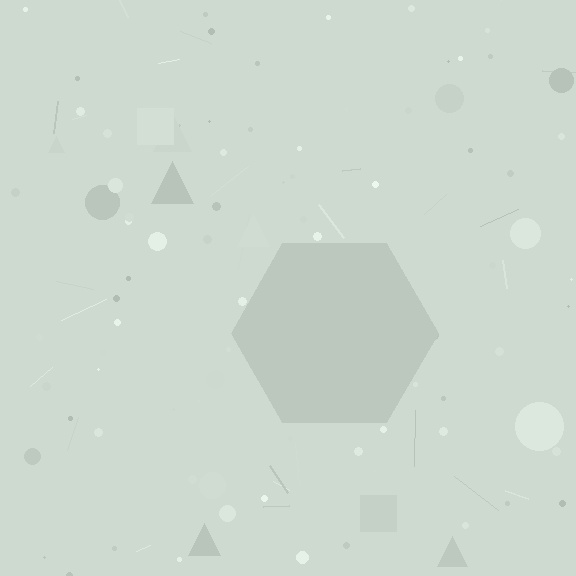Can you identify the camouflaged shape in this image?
The camouflaged shape is a hexagon.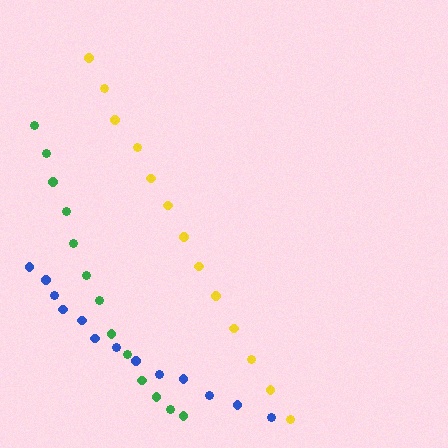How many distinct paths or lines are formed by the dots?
There are 3 distinct paths.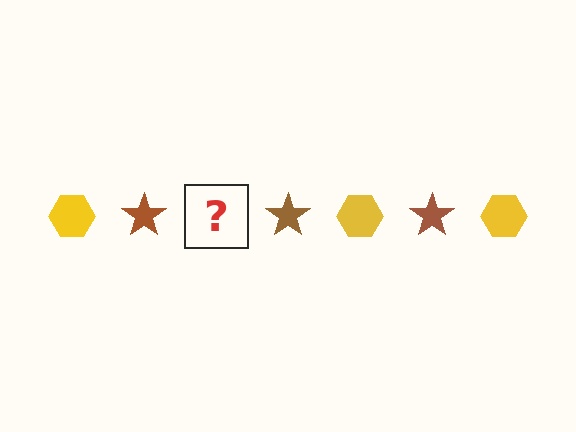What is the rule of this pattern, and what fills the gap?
The rule is that the pattern alternates between yellow hexagon and brown star. The gap should be filled with a yellow hexagon.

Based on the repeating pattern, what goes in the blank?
The blank should be a yellow hexagon.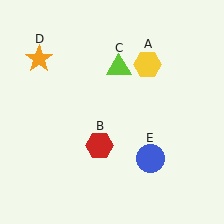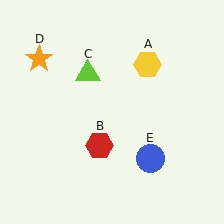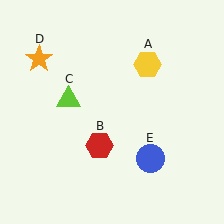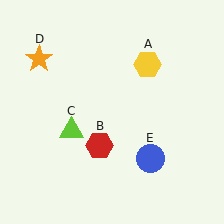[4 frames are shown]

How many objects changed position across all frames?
1 object changed position: lime triangle (object C).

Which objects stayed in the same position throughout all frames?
Yellow hexagon (object A) and red hexagon (object B) and orange star (object D) and blue circle (object E) remained stationary.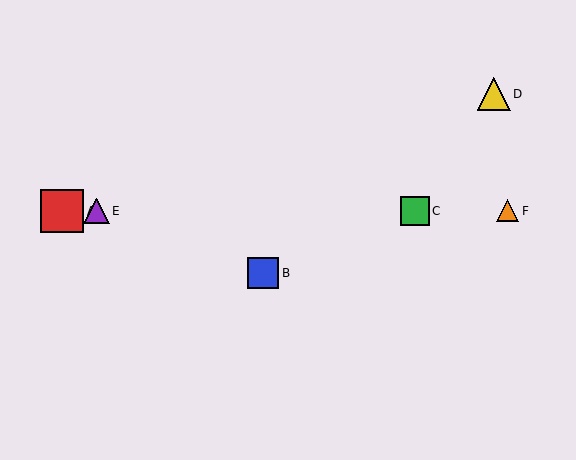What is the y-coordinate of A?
Object A is at y≈211.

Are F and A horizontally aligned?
Yes, both are at y≈211.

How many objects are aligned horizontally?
4 objects (A, C, E, F) are aligned horizontally.